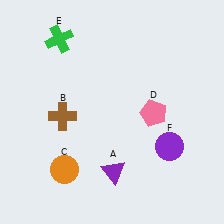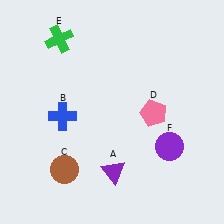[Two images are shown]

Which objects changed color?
B changed from brown to blue. C changed from orange to brown.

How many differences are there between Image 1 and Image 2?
There are 2 differences between the two images.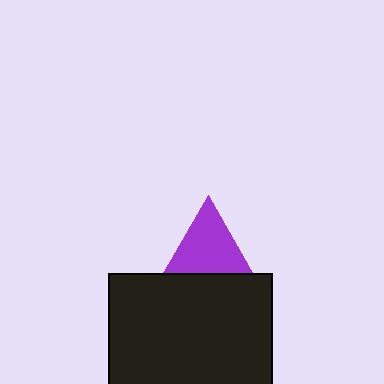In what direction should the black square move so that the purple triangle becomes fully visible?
The black square should move down. That is the shortest direction to clear the overlap and leave the purple triangle fully visible.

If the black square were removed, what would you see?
You would see the complete purple triangle.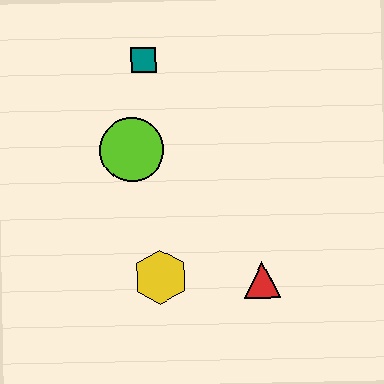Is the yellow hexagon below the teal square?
Yes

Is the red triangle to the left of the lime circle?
No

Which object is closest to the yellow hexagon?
The red triangle is closest to the yellow hexagon.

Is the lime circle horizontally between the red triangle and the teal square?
No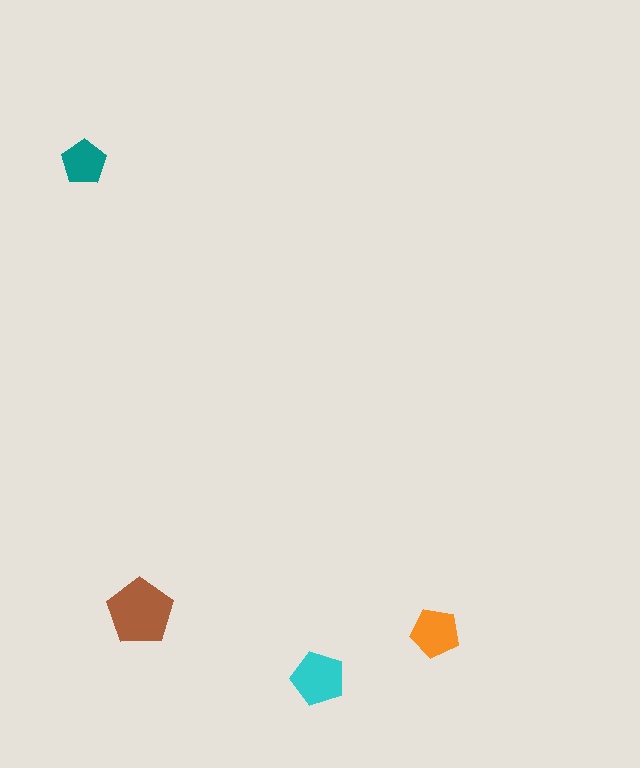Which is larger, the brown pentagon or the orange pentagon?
The brown one.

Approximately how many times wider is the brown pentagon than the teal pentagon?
About 1.5 times wider.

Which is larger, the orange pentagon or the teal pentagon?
The orange one.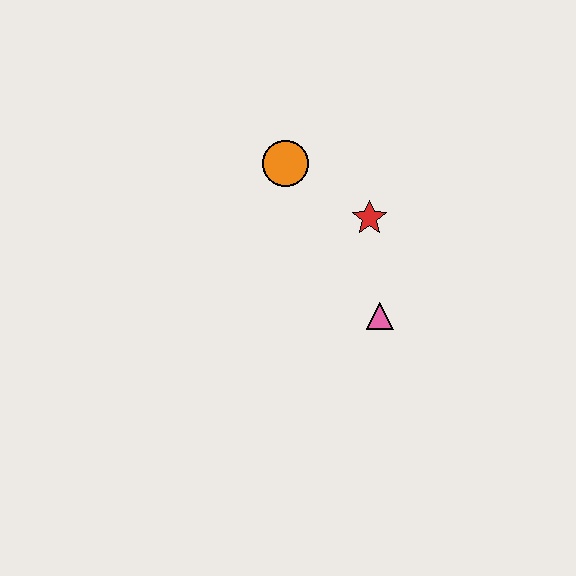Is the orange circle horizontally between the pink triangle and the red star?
No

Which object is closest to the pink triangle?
The red star is closest to the pink triangle.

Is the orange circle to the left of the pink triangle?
Yes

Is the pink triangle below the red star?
Yes